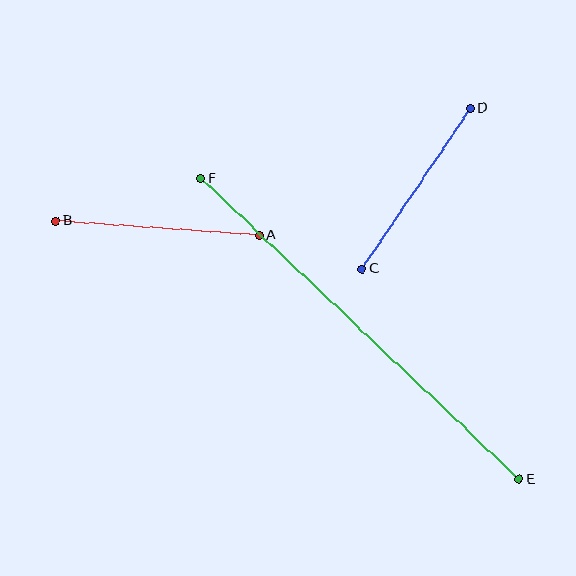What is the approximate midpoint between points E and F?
The midpoint is at approximately (360, 329) pixels.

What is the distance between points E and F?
The distance is approximately 437 pixels.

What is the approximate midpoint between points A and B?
The midpoint is at approximately (157, 228) pixels.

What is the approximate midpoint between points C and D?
The midpoint is at approximately (416, 188) pixels.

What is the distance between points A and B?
The distance is approximately 205 pixels.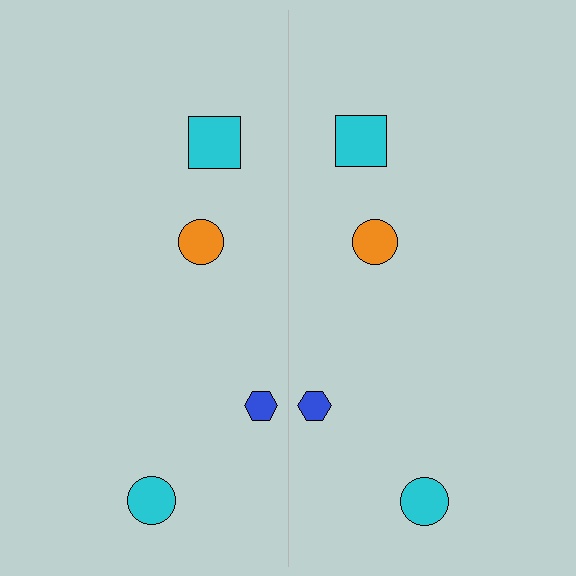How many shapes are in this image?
There are 8 shapes in this image.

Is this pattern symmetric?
Yes, this pattern has bilateral (reflection) symmetry.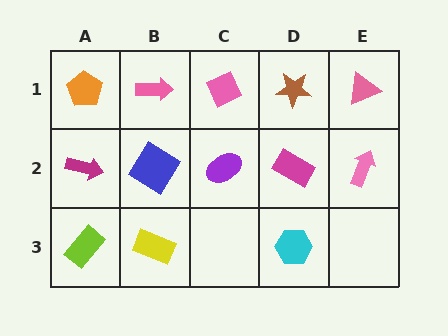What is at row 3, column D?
A cyan hexagon.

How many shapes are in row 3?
3 shapes.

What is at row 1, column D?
A brown star.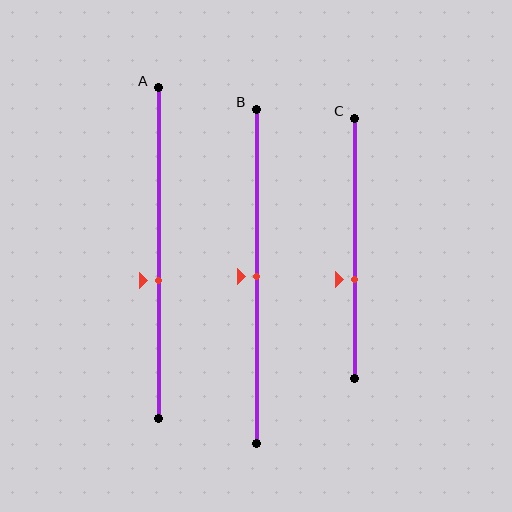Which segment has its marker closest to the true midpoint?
Segment B has its marker closest to the true midpoint.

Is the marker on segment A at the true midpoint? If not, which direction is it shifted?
No, the marker on segment A is shifted downward by about 8% of the segment length.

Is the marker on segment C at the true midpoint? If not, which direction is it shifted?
No, the marker on segment C is shifted downward by about 12% of the segment length.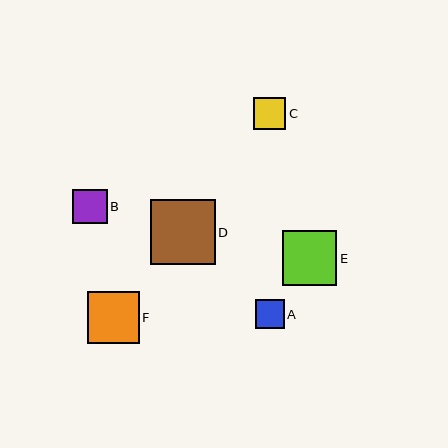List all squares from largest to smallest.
From largest to smallest: D, E, F, B, C, A.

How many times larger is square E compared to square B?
Square E is approximately 1.6 times the size of square B.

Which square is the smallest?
Square A is the smallest with a size of approximately 29 pixels.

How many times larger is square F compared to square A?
Square F is approximately 1.8 times the size of square A.